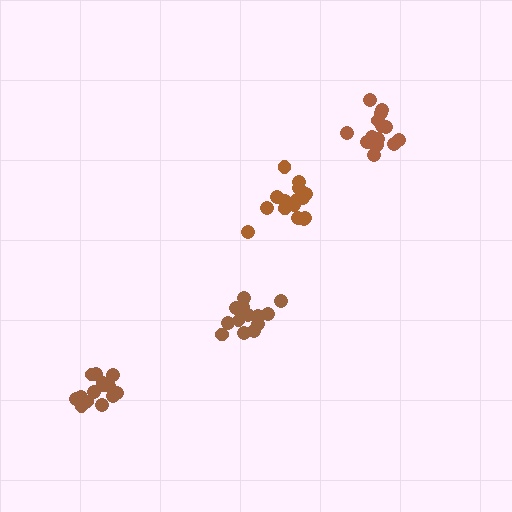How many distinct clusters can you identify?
There are 4 distinct clusters.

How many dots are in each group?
Group 1: 16 dots, Group 2: 17 dots, Group 3: 14 dots, Group 4: 14 dots (61 total).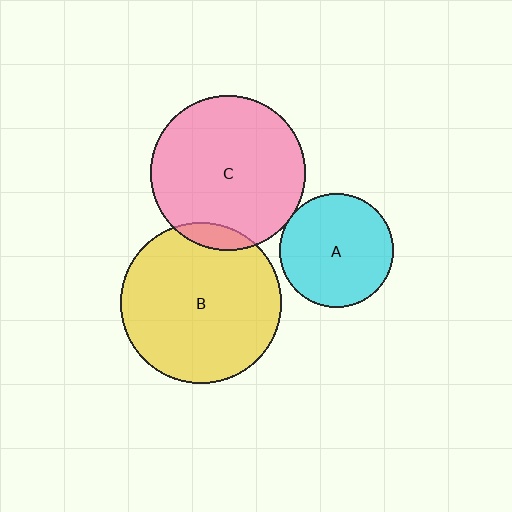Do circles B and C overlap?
Yes.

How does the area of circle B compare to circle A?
Approximately 2.0 times.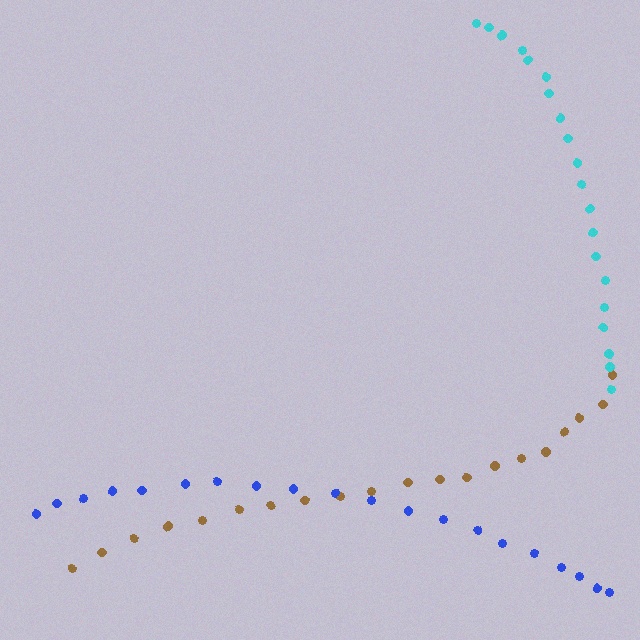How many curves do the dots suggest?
There are 3 distinct paths.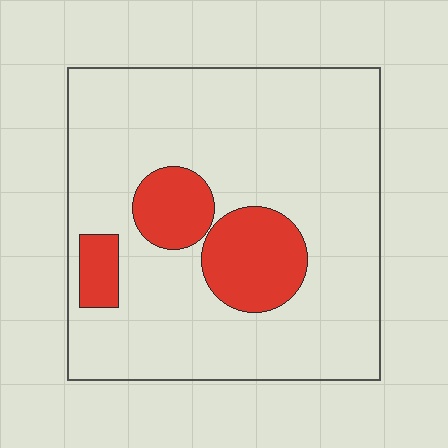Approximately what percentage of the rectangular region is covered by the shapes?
Approximately 20%.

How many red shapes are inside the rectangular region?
3.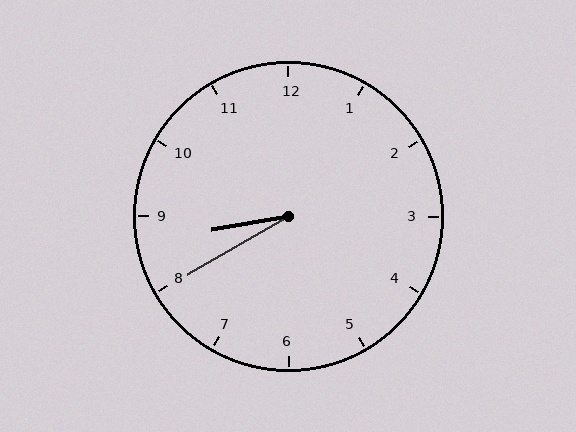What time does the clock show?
8:40.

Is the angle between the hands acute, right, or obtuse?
It is acute.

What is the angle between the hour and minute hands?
Approximately 20 degrees.